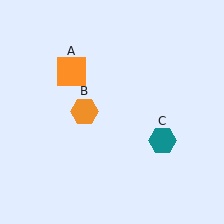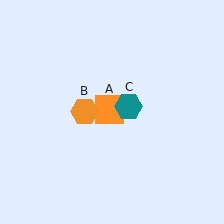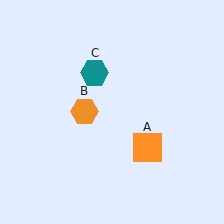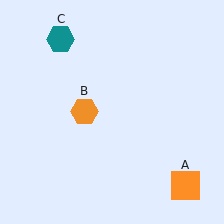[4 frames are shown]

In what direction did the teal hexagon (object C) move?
The teal hexagon (object C) moved up and to the left.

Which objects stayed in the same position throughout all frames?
Orange hexagon (object B) remained stationary.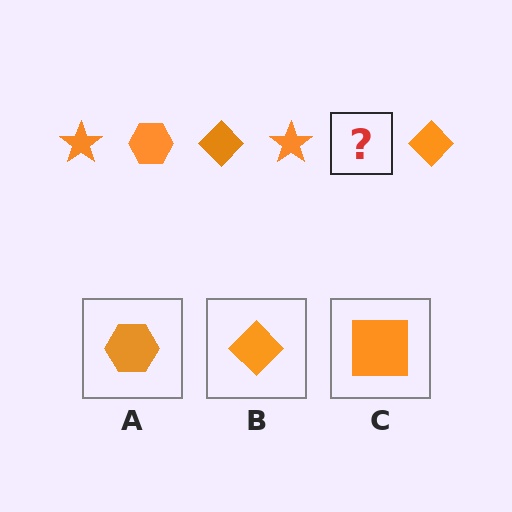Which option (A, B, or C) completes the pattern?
A.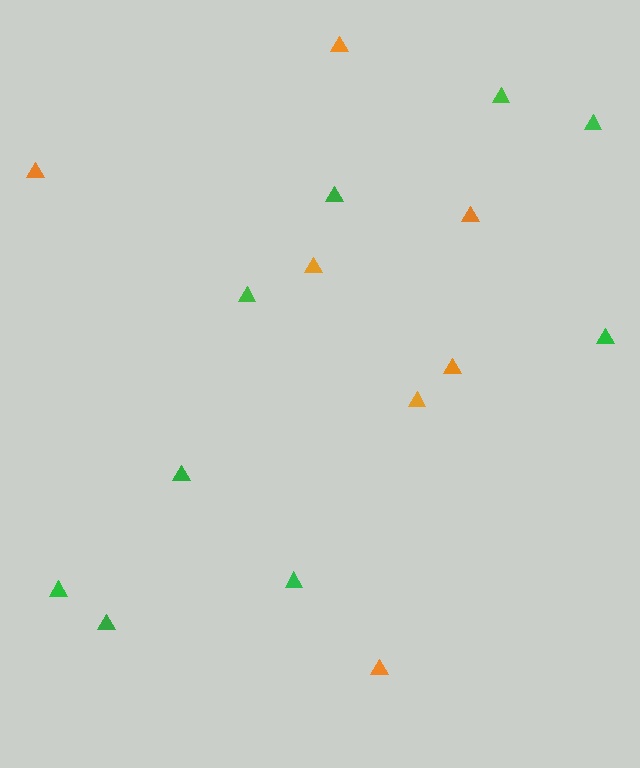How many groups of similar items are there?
There are 2 groups: one group of orange triangles (7) and one group of green triangles (9).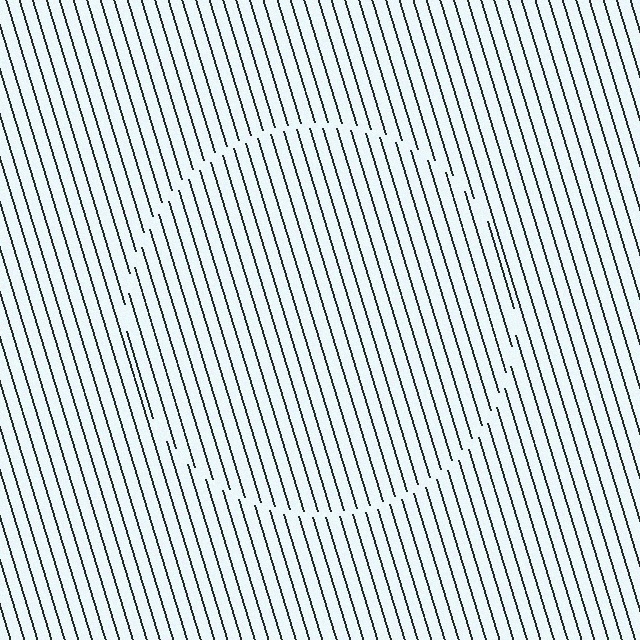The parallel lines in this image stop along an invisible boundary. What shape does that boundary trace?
An illusory circle. The interior of the shape contains the same grating, shifted by half a period — the contour is defined by the phase discontinuity where line-ends from the inner and outer gratings abut.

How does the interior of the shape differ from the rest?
The interior of the shape contains the same grating, shifted by half a period — the contour is defined by the phase discontinuity where line-ends from the inner and outer gratings abut.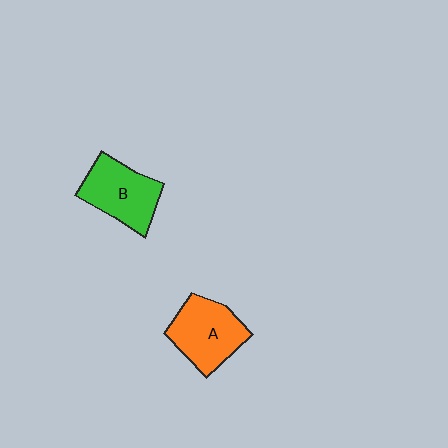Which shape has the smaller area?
Shape B (green).